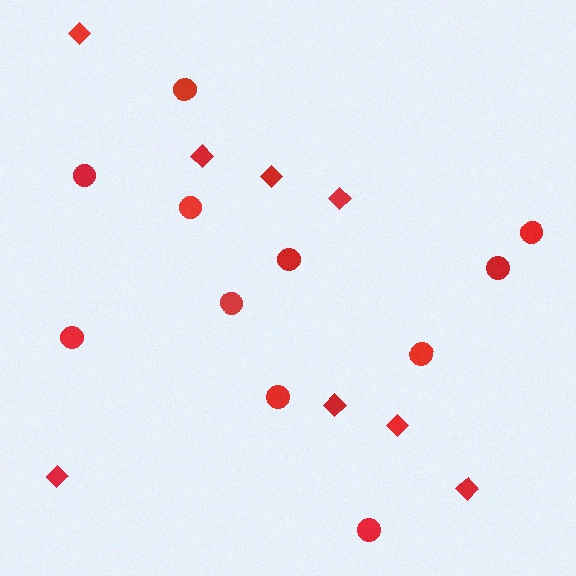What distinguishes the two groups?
There are 2 groups: one group of diamonds (8) and one group of circles (11).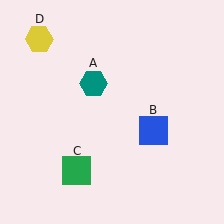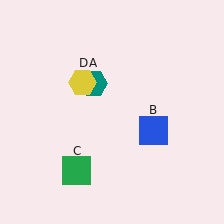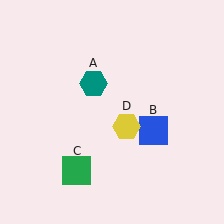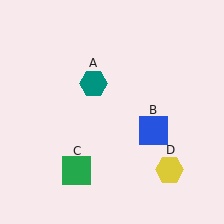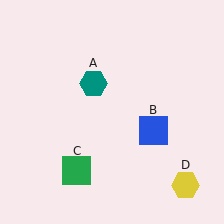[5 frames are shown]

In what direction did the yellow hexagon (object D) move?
The yellow hexagon (object D) moved down and to the right.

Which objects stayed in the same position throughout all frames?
Teal hexagon (object A) and blue square (object B) and green square (object C) remained stationary.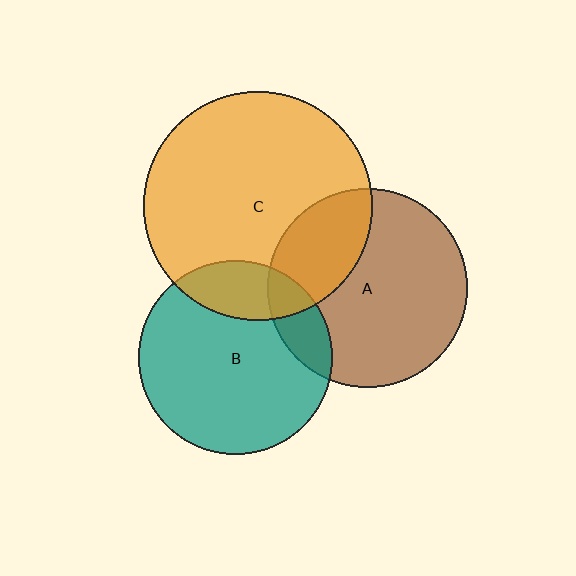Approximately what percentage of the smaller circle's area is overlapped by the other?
Approximately 30%.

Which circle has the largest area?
Circle C (orange).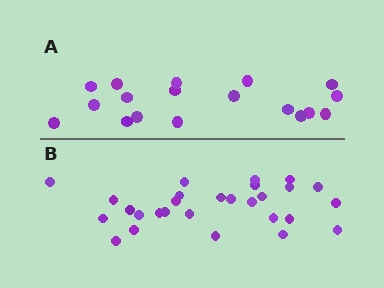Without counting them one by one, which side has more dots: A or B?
Region B (the bottom region) has more dots.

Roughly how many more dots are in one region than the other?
Region B has roughly 10 or so more dots than region A.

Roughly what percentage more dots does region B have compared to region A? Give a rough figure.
About 55% more.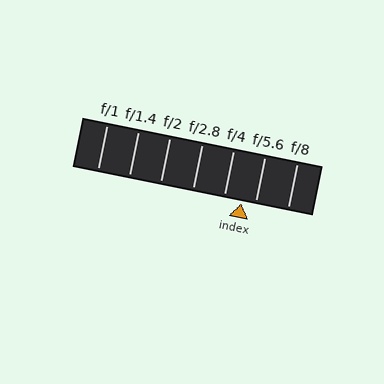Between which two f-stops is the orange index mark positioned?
The index mark is between f/4 and f/5.6.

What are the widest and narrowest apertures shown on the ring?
The widest aperture shown is f/1 and the narrowest is f/8.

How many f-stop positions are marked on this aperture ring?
There are 7 f-stop positions marked.